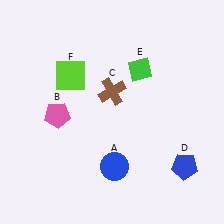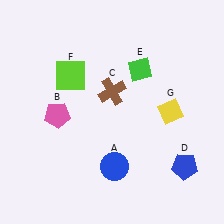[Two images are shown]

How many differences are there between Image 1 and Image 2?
There is 1 difference between the two images.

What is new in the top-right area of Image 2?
A yellow diamond (G) was added in the top-right area of Image 2.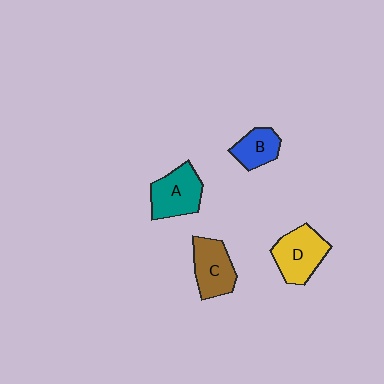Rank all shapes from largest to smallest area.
From largest to smallest: D (yellow), A (teal), C (brown), B (blue).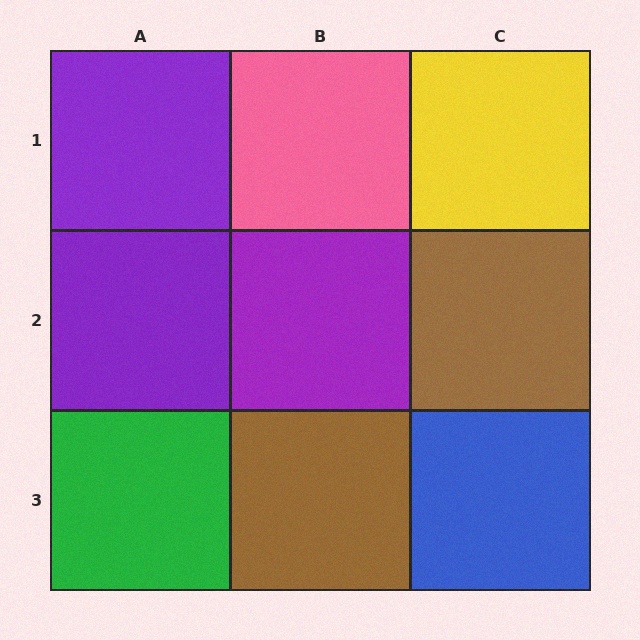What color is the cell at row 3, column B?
Brown.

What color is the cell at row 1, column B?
Pink.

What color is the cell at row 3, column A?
Green.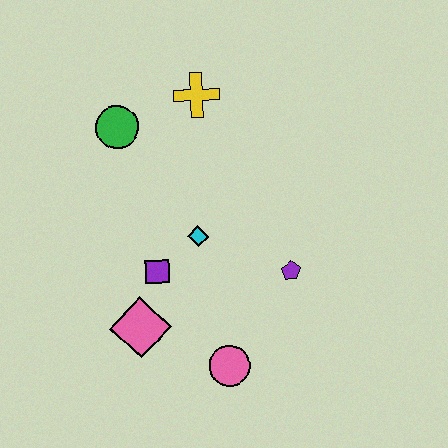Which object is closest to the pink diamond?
The purple square is closest to the pink diamond.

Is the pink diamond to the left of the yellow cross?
Yes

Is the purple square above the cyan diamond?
No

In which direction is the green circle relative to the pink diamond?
The green circle is above the pink diamond.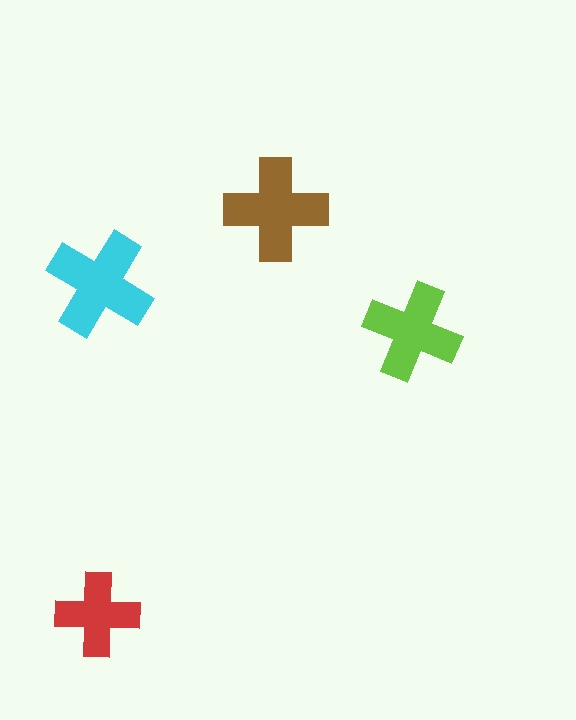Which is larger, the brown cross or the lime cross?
The brown one.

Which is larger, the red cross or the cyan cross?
The cyan one.